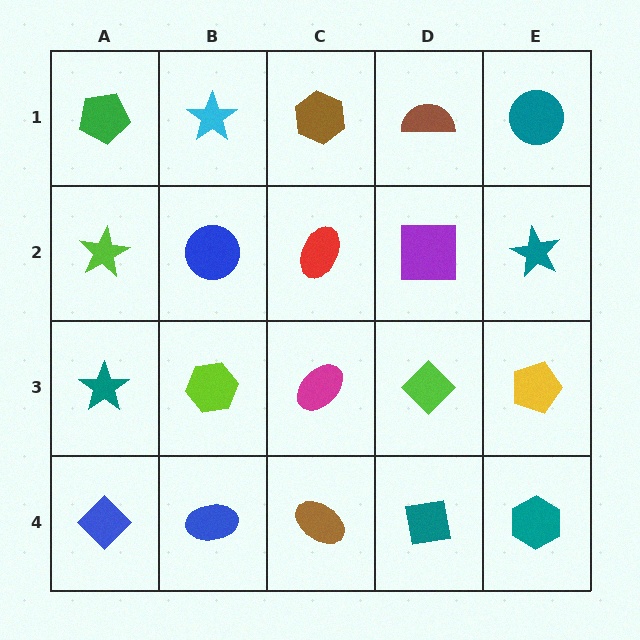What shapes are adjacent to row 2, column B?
A cyan star (row 1, column B), a lime hexagon (row 3, column B), a lime star (row 2, column A), a red ellipse (row 2, column C).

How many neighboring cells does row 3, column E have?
3.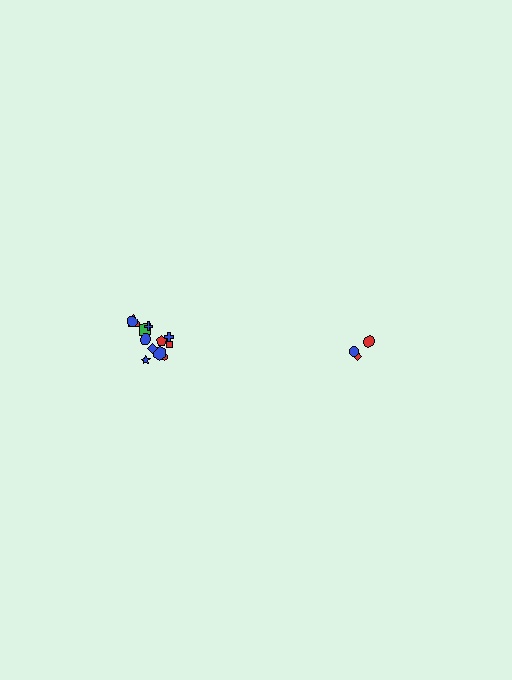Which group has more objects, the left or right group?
The left group.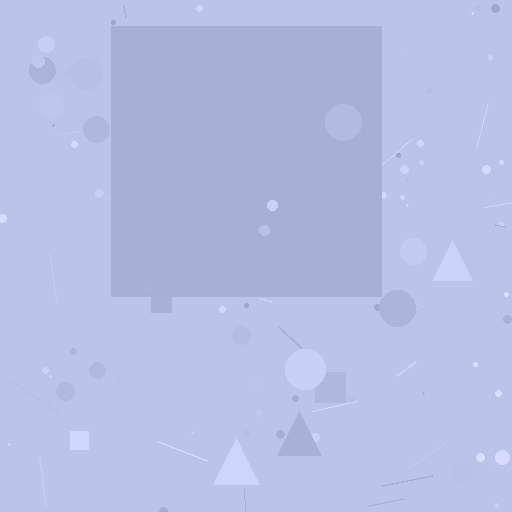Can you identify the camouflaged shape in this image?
The camouflaged shape is a square.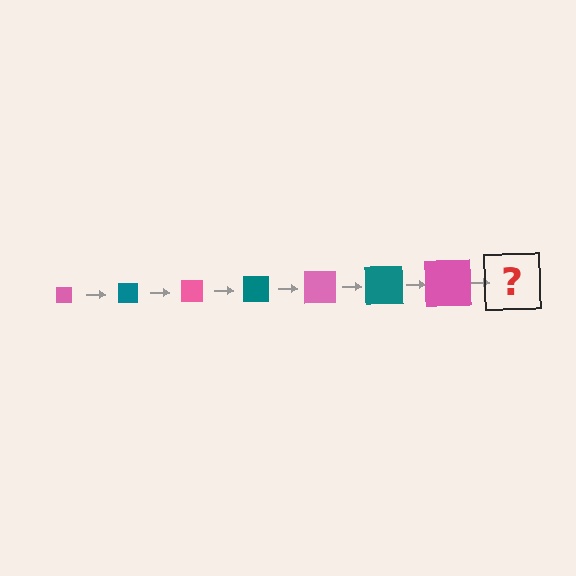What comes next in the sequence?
The next element should be a teal square, larger than the previous one.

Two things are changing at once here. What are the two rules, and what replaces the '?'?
The two rules are that the square grows larger each step and the color cycles through pink and teal. The '?' should be a teal square, larger than the previous one.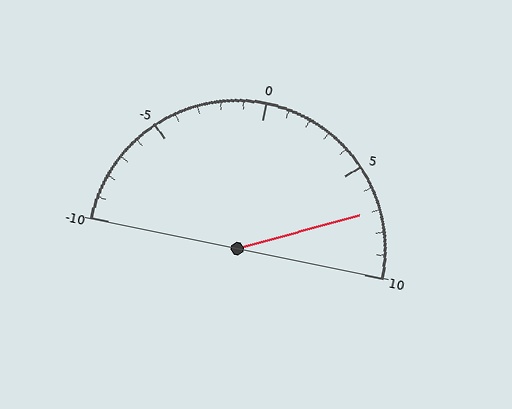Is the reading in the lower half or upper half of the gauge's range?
The reading is in the upper half of the range (-10 to 10).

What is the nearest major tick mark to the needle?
The nearest major tick mark is 5.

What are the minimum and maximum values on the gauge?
The gauge ranges from -10 to 10.